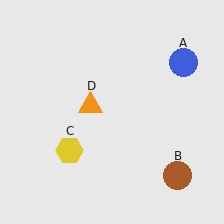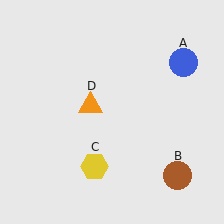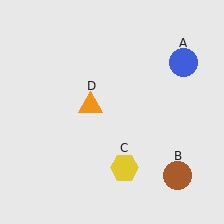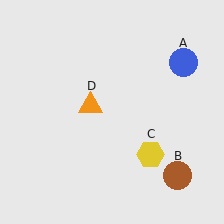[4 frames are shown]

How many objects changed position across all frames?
1 object changed position: yellow hexagon (object C).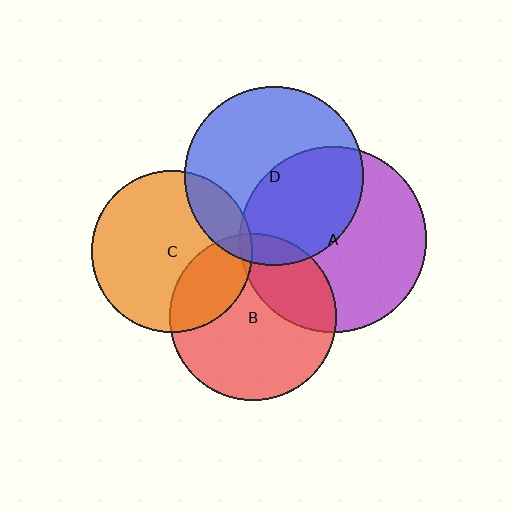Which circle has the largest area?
Circle A (purple).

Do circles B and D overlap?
Yes.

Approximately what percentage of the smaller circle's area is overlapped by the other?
Approximately 10%.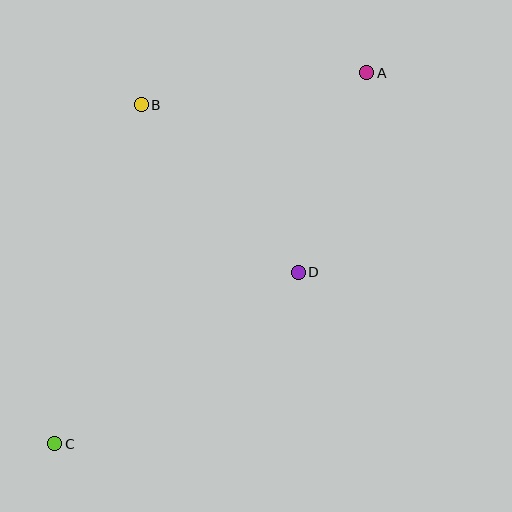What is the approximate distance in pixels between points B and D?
The distance between B and D is approximately 230 pixels.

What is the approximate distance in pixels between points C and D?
The distance between C and D is approximately 298 pixels.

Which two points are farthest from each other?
Points A and C are farthest from each other.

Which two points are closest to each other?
Points A and D are closest to each other.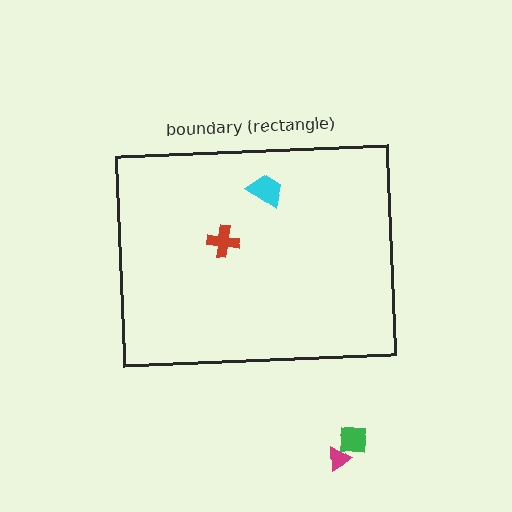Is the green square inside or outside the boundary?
Outside.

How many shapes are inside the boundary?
2 inside, 2 outside.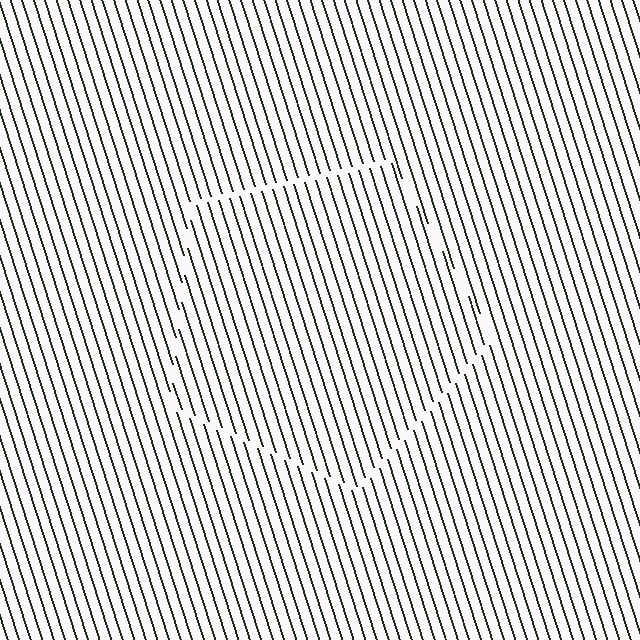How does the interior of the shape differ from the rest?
The interior of the shape contains the same grating, shifted by half a period — the contour is defined by the phase discontinuity where line-ends from the inner and outer gratings abut.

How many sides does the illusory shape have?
5 sides — the line-ends trace a pentagon.